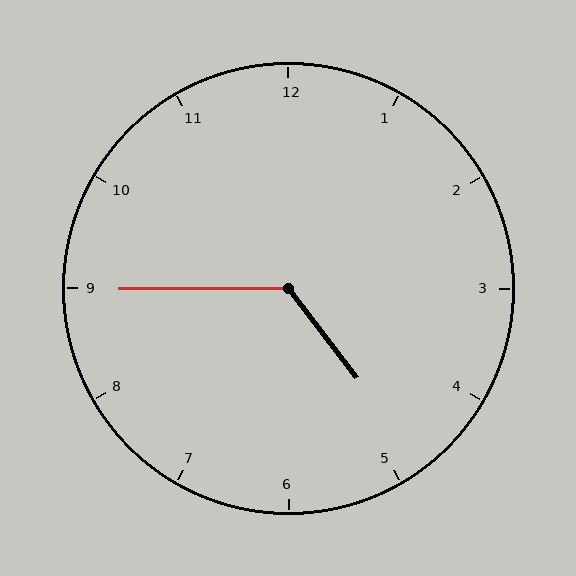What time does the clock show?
4:45.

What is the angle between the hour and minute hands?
Approximately 128 degrees.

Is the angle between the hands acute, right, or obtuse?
It is obtuse.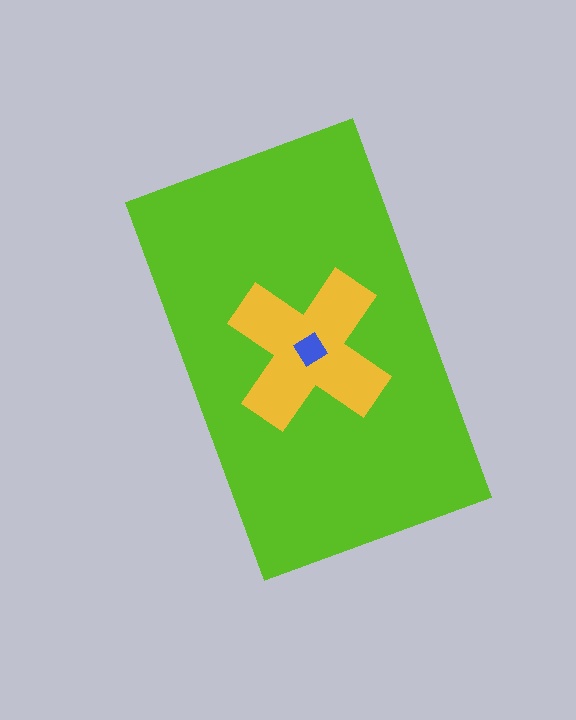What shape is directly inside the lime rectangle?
The yellow cross.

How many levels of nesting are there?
3.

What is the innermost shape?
The blue diamond.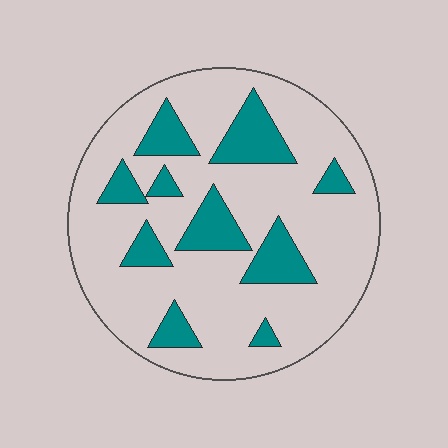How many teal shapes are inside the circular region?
10.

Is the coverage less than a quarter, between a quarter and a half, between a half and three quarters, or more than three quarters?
Less than a quarter.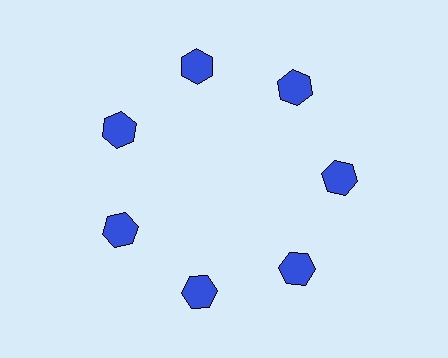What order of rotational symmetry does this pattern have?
This pattern has 7-fold rotational symmetry.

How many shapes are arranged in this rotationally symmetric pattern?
There are 7 shapes, arranged in 7 groups of 1.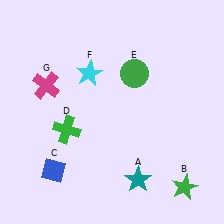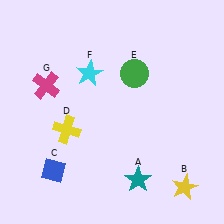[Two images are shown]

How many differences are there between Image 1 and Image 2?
There are 2 differences between the two images.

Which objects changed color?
B changed from green to yellow. D changed from green to yellow.